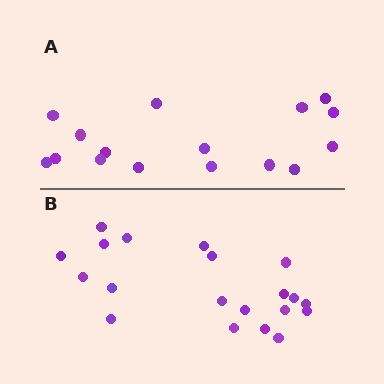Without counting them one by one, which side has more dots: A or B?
Region B (the bottom region) has more dots.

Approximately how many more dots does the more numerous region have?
Region B has about 4 more dots than region A.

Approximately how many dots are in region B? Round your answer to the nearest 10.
About 20 dots.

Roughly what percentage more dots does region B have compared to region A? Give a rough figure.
About 25% more.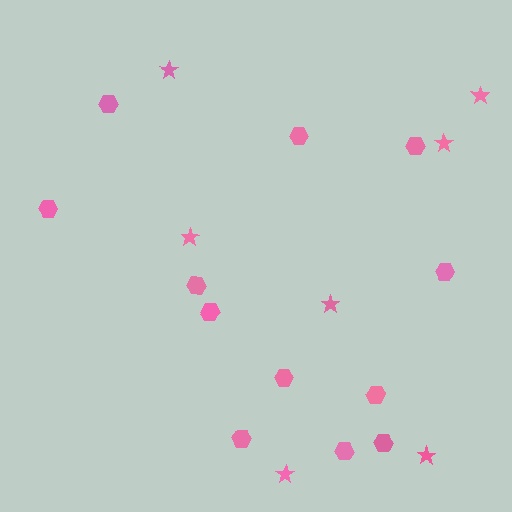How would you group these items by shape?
There are 2 groups: one group of hexagons (12) and one group of stars (7).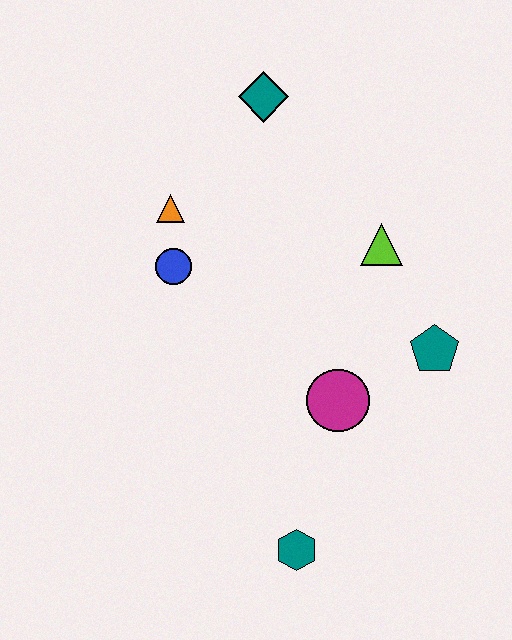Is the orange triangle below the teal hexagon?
No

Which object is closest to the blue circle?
The orange triangle is closest to the blue circle.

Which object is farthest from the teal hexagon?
The teal diamond is farthest from the teal hexagon.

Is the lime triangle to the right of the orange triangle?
Yes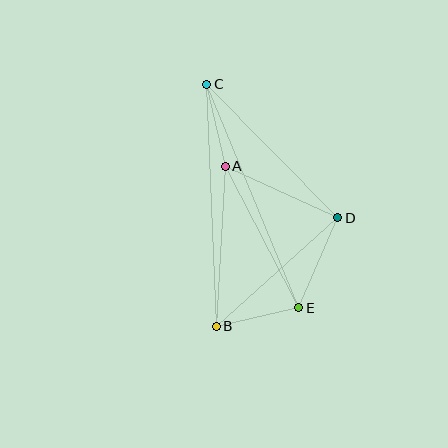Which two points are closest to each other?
Points A and C are closest to each other.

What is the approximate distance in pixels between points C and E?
The distance between C and E is approximately 242 pixels.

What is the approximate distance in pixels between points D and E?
The distance between D and E is approximately 98 pixels.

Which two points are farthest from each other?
Points B and C are farthest from each other.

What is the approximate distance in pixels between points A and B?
The distance between A and B is approximately 160 pixels.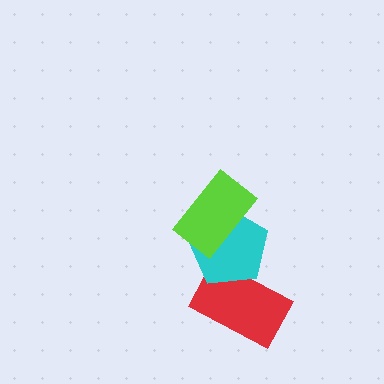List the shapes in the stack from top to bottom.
From top to bottom: the lime rectangle, the cyan pentagon, the red rectangle.